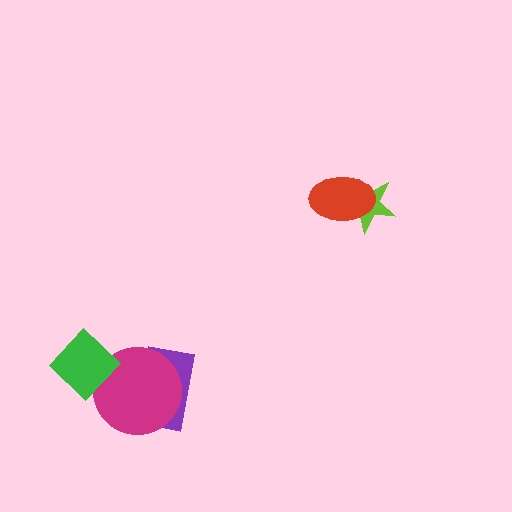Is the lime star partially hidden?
Yes, it is partially covered by another shape.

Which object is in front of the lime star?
The red ellipse is in front of the lime star.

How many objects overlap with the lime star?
1 object overlaps with the lime star.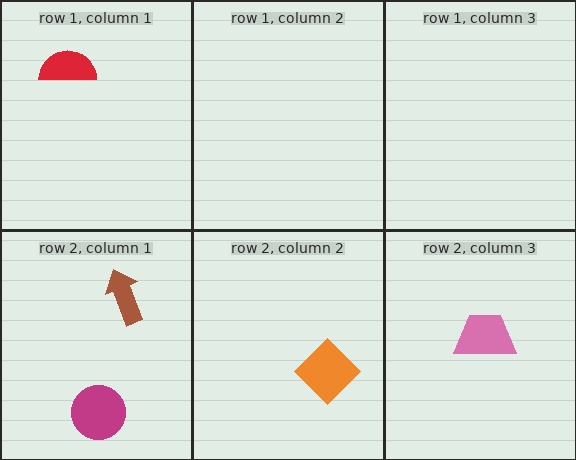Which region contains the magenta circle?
The row 2, column 1 region.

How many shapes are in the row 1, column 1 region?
1.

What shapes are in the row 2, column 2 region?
The orange diamond.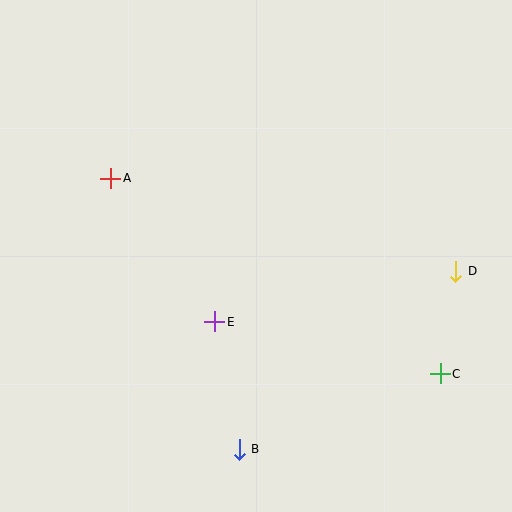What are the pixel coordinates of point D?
Point D is at (456, 271).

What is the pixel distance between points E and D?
The distance between E and D is 246 pixels.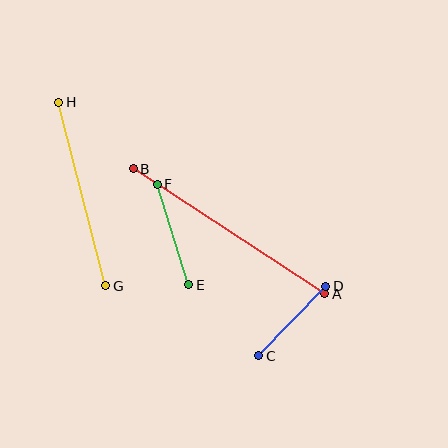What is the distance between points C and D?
The distance is approximately 96 pixels.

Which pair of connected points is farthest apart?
Points A and B are farthest apart.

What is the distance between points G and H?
The distance is approximately 189 pixels.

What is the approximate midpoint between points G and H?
The midpoint is at approximately (82, 194) pixels.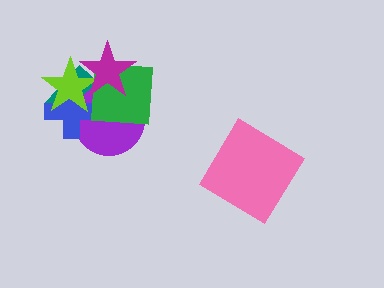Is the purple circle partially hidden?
Yes, it is partially covered by another shape.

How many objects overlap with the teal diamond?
5 objects overlap with the teal diamond.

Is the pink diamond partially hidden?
No, no other shape covers it.